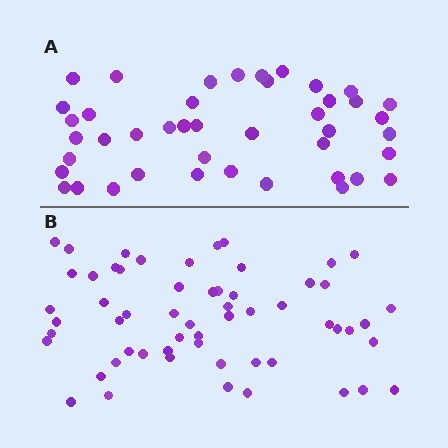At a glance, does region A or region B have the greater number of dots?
Region B (the bottom region) has more dots.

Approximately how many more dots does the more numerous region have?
Region B has approximately 15 more dots than region A.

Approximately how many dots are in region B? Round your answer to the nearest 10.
About 60 dots. (The exact count is 58, which rounds to 60.)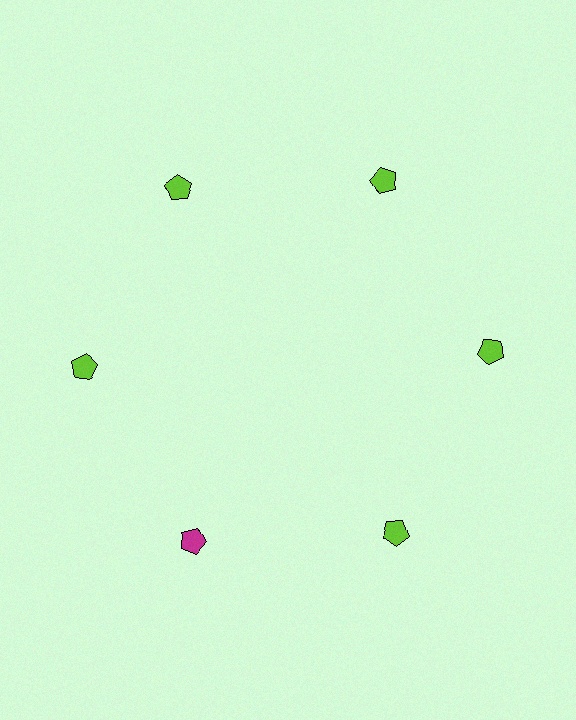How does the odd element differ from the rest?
It has a different color: magenta instead of lime.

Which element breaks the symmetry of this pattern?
The magenta pentagon at roughly the 7 o'clock position breaks the symmetry. All other shapes are lime pentagons.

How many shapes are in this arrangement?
There are 6 shapes arranged in a ring pattern.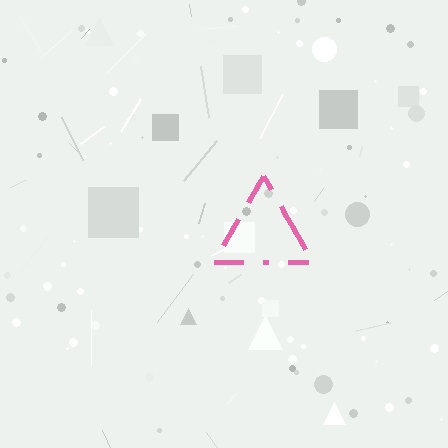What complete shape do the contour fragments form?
The contour fragments form a triangle.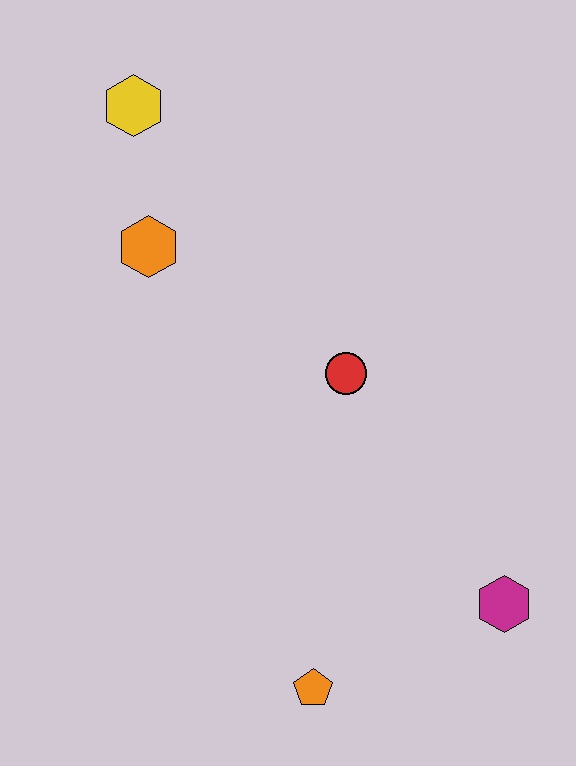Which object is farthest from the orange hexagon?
The magenta hexagon is farthest from the orange hexagon.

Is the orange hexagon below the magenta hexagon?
No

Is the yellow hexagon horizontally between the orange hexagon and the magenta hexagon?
No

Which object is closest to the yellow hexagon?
The orange hexagon is closest to the yellow hexagon.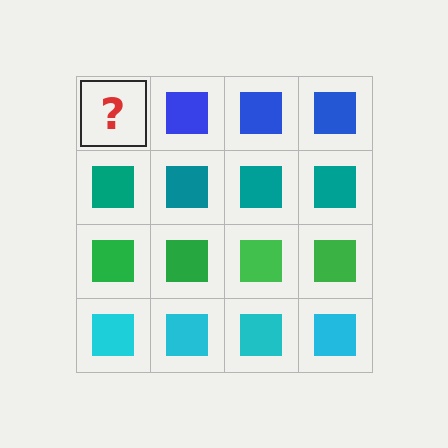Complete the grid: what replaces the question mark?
The question mark should be replaced with a blue square.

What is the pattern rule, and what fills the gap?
The rule is that each row has a consistent color. The gap should be filled with a blue square.